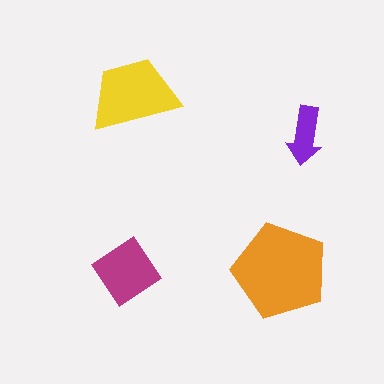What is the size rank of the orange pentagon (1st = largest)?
1st.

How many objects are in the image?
There are 4 objects in the image.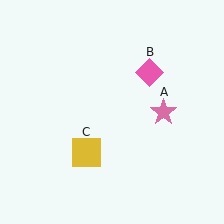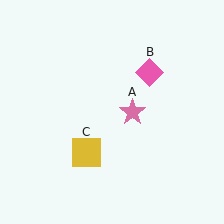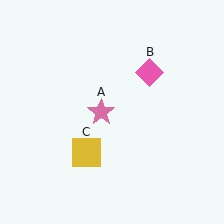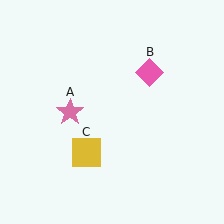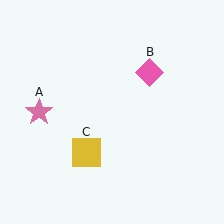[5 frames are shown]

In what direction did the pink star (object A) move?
The pink star (object A) moved left.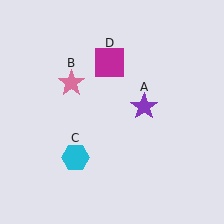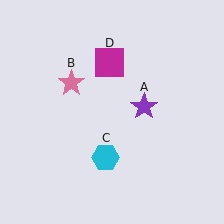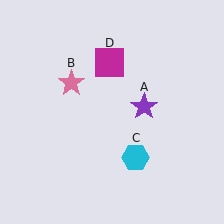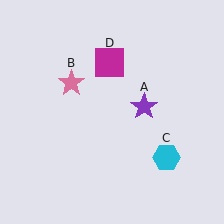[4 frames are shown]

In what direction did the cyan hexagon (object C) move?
The cyan hexagon (object C) moved right.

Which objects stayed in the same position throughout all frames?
Purple star (object A) and pink star (object B) and magenta square (object D) remained stationary.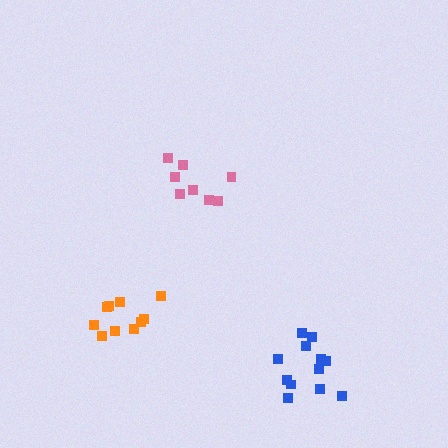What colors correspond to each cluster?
The clusters are colored: blue, pink, orange.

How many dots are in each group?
Group 1: 12 dots, Group 2: 8 dots, Group 3: 10 dots (30 total).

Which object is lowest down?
The blue cluster is bottommost.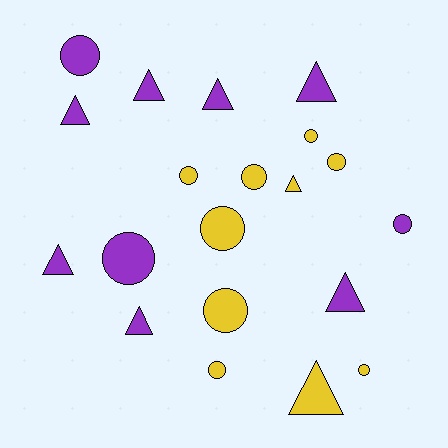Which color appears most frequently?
Purple, with 10 objects.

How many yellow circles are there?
There are 8 yellow circles.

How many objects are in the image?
There are 20 objects.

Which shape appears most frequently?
Circle, with 11 objects.